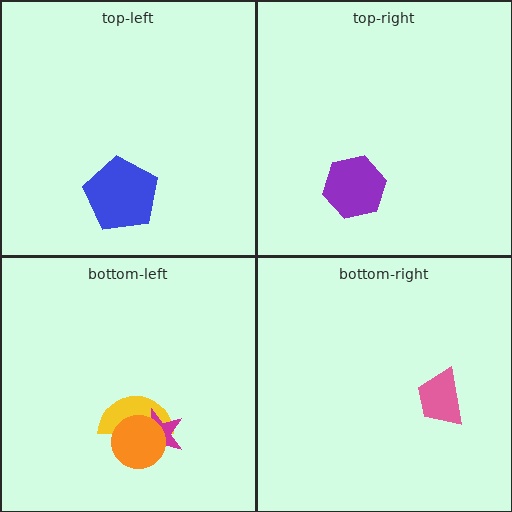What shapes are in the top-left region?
The blue pentagon.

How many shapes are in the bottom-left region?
3.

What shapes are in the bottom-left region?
The yellow semicircle, the magenta star, the orange circle.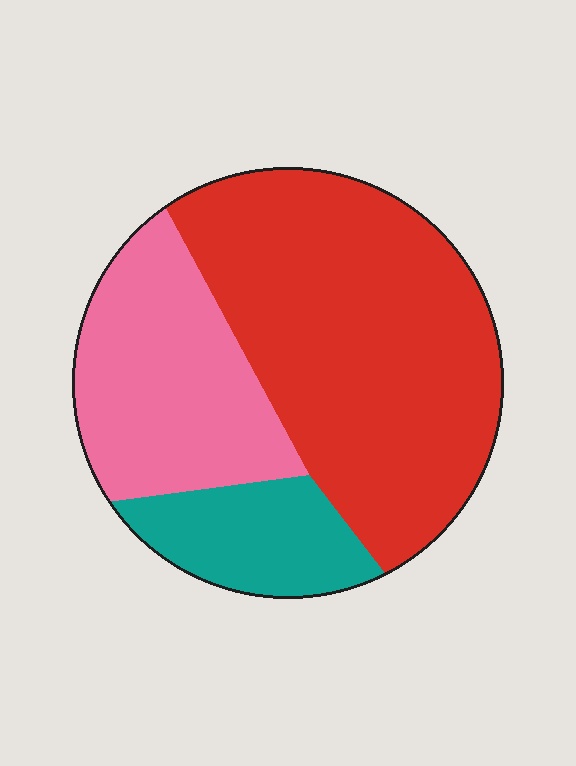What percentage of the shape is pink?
Pink takes up about one quarter (1/4) of the shape.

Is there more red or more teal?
Red.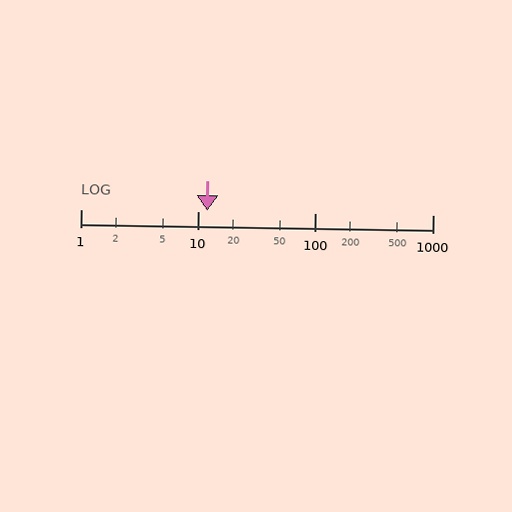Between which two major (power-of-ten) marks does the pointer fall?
The pointer is between 10 and 100.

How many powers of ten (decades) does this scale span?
The scale spans 3 decades, from 1 to 1000.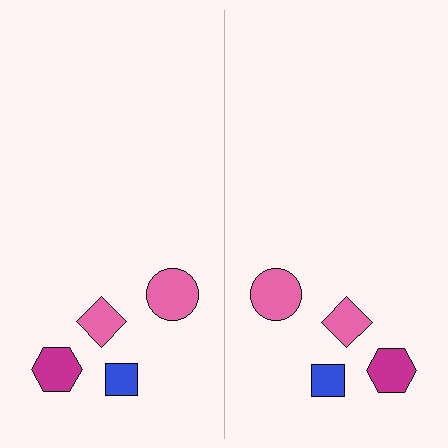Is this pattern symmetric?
Yes, this pattern has bilateral (reflection) symmetry.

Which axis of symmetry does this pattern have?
The pattern has a vertical axis of symmetry running through the center of the image.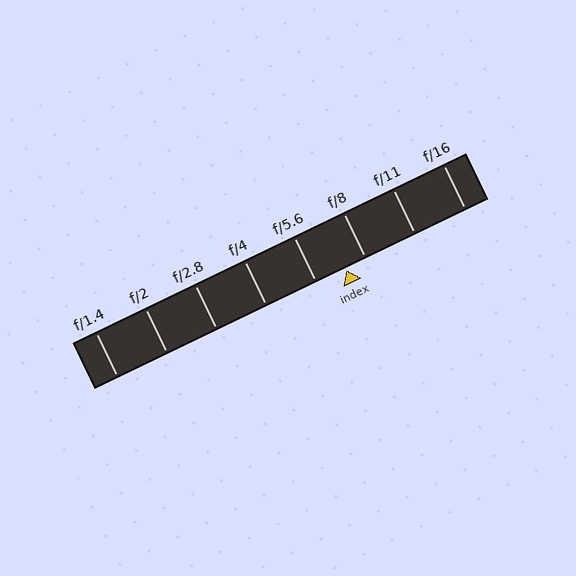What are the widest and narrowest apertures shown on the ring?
The widest aperture shown is f/1.4 and the narrowest is f/16.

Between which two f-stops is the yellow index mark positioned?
The index mark is between f/5.6 and f/8.